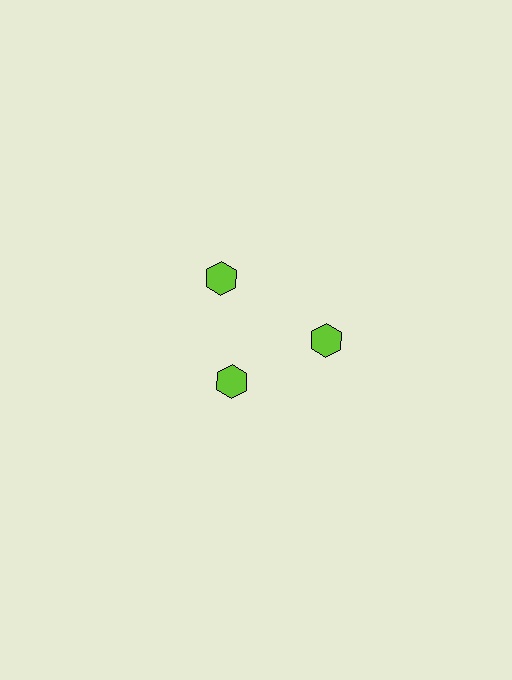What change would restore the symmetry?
The symmetry would be restored by moving it outward, back onto the ring so that all 3 hexagons sit at equal angles and equal distance from the center.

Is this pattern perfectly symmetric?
No. The 3 lime hexagons are arranged in a ring, but one element near the 7 o'clock position is pulled inward toward the center, breaking the 3-fold rotational symmetry.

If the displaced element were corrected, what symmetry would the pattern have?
It would have 3-fold rotational symmetry — the pattern would map onto itself every 120 degrees.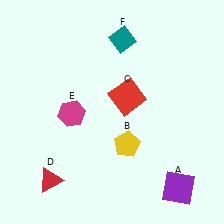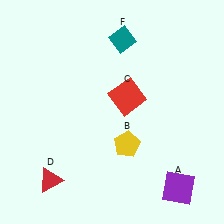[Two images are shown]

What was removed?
The magenta hexagon (E) was removed in Image 2.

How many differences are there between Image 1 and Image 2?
There is 1 difference between the two images.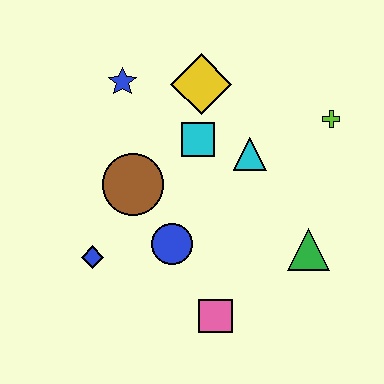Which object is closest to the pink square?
The blue circle is closest to the pink square.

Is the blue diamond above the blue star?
No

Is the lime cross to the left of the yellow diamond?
No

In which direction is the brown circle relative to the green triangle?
The brown circle is to the left of the green triangle.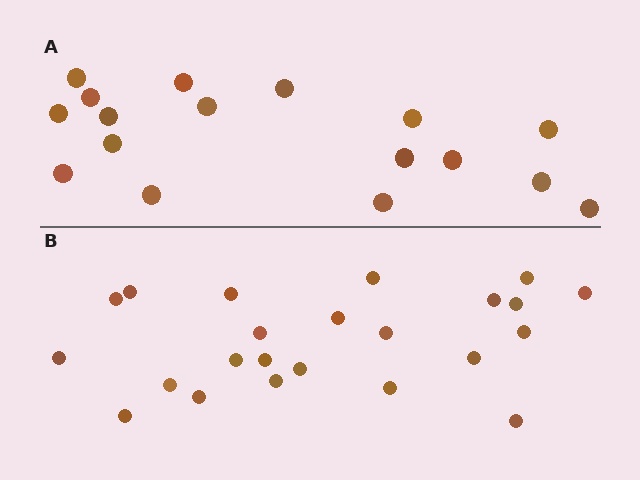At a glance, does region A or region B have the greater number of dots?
Region B (the bottom region) has more dots.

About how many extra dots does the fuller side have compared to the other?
Region B has about 6 more dots than region A.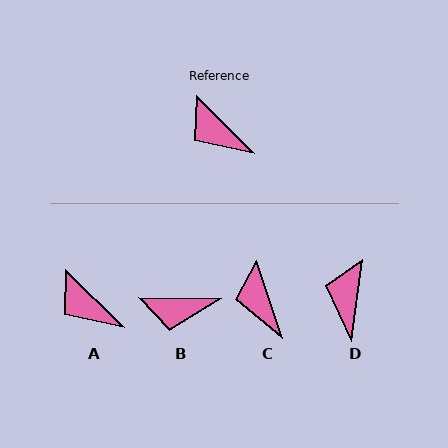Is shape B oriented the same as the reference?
No, it is off by about 44 degrees.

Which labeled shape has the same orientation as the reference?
A.